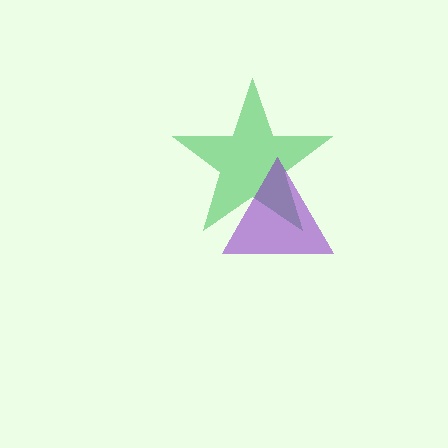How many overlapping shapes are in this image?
There are 2 overlapping shapes in the image.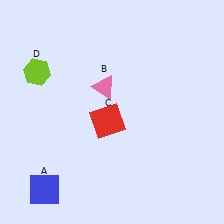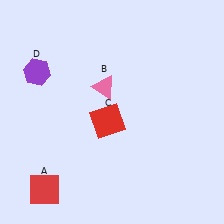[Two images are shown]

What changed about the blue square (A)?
In Image 1, A is blue. In Image 2, it changed to red.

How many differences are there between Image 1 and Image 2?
There are 2 differences between the two images.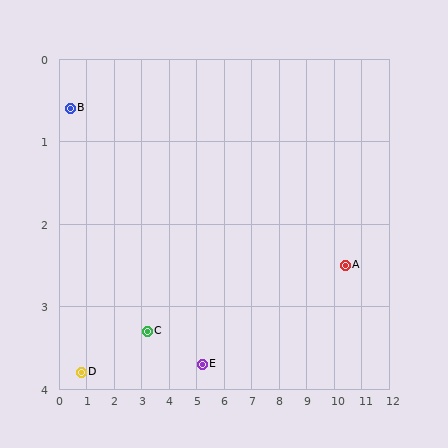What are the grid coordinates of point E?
Point E is at approximately (5.2, 3.7).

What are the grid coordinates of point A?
Point A is at approximately (10.4, 2.5).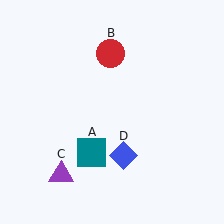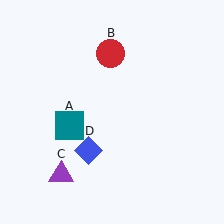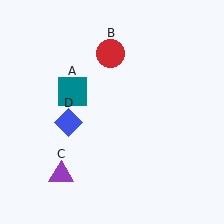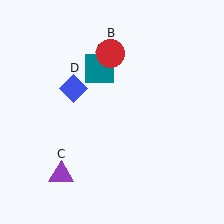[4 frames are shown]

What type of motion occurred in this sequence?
The teal square (object A), blue diamond (object D) rotated clockwise around the center of the scene.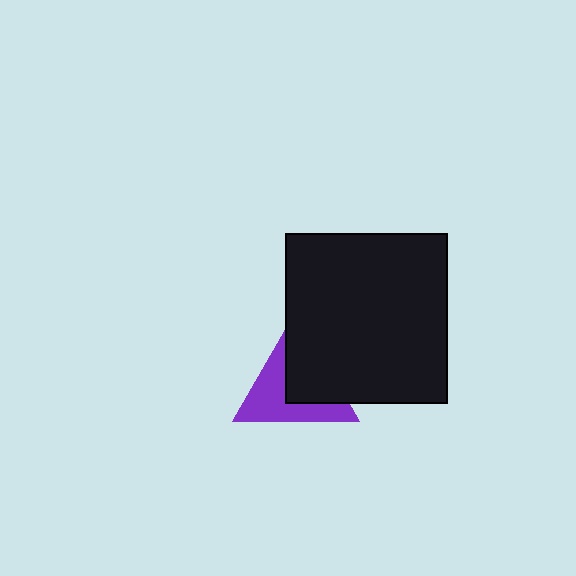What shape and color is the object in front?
The object in front is a black rectangle.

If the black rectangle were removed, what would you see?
You would see the complete purple triangle.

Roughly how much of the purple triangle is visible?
About half of it is visible (roughly 52%).